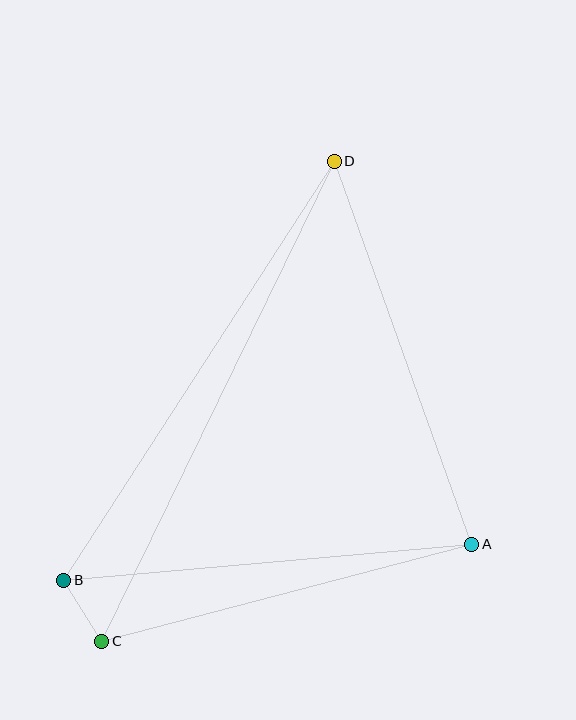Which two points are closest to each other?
Points B and C are closest to each other.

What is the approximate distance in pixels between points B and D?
The distance between B and D is approximately 499 pixels.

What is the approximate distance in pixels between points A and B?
The distance between A and B is approximately 410 pixels.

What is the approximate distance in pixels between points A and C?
The distance between A and C is approximately 383 pixels.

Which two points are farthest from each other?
Points C and D are farthest from each other.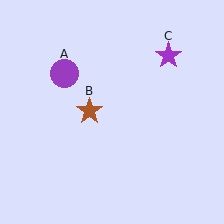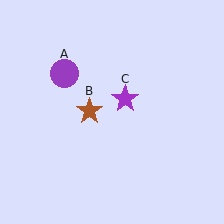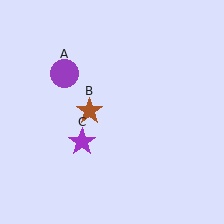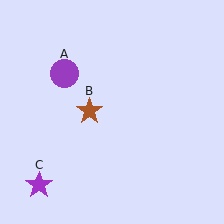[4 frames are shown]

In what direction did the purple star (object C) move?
The purple star (object C) moved down and to the left.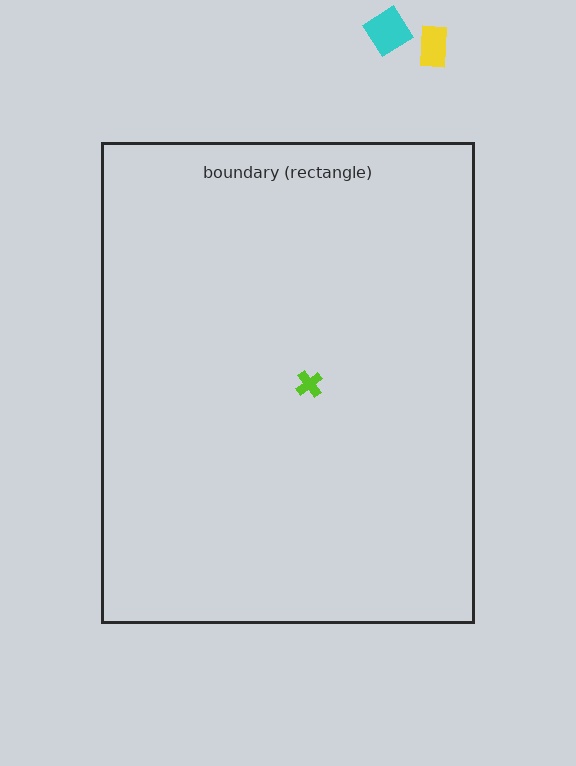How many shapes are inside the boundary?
1 inside, 2 outside.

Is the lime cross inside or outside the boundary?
Inside.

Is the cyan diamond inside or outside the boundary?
Outside.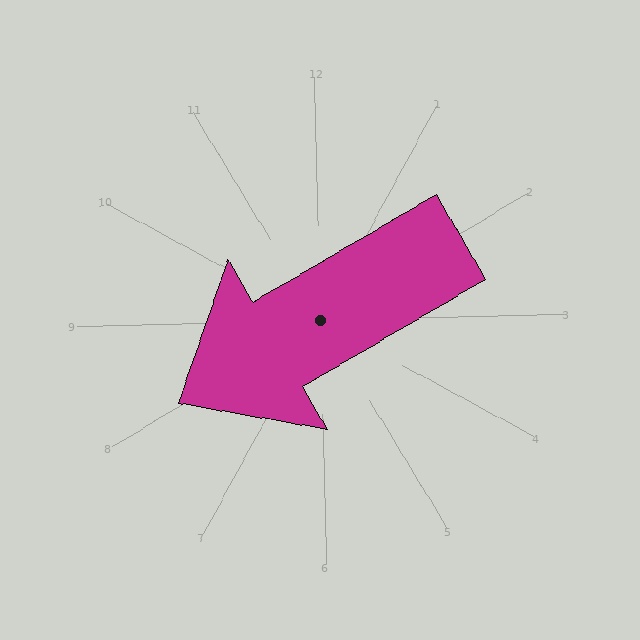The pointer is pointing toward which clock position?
Roughly 8 o'clock.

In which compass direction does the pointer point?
Southwest.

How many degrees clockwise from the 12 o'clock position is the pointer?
Approximately 241 degrees.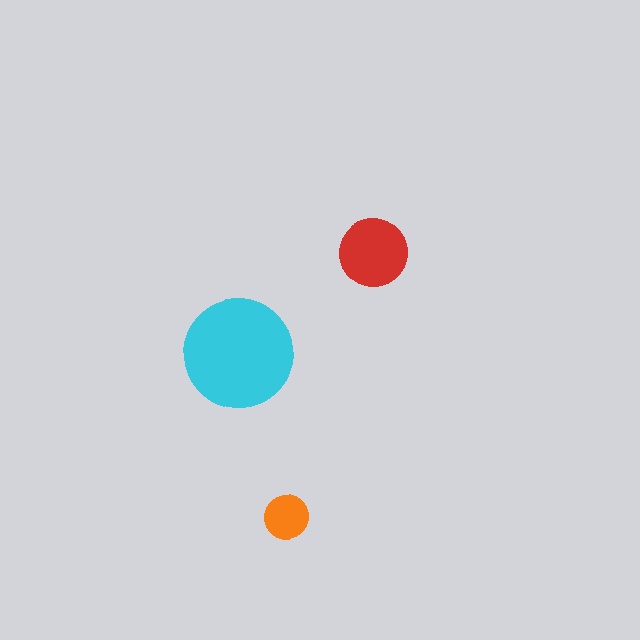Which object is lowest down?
The orange circle is bottommost.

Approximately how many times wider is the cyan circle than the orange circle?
About 2.5 times wider.